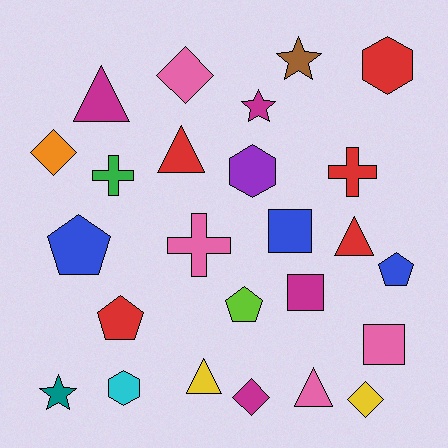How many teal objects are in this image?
There is 1 teal object.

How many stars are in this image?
There are 3 stars.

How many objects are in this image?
There are 25 objects.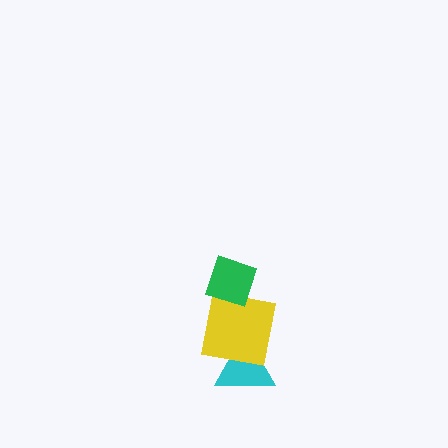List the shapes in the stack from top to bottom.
From top to bottom: the green diamond, the yellow square, the cyan triangle.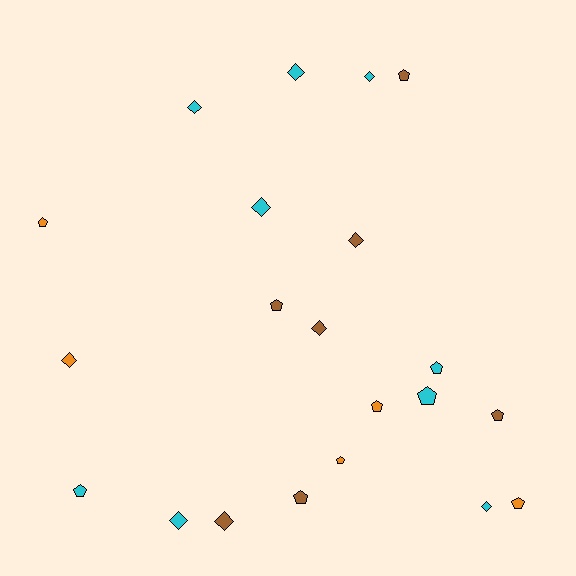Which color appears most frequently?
Cyan, with 9 objects.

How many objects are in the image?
There are 21 objects.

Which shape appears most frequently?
Pentagon, with 11 objects.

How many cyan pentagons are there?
There are 3 cyan pentagons.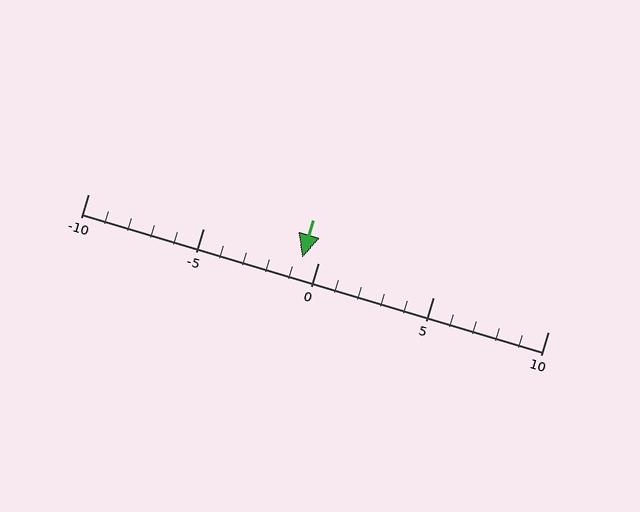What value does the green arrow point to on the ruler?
The green arrow points to approximately -1.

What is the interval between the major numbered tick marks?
The major tick marks are spaced 5 units apart.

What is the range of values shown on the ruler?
The ruler shows values from -10 to 10.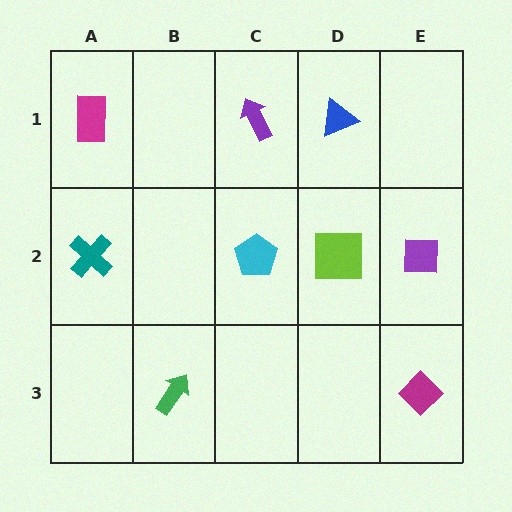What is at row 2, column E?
A purple square.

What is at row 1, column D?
A blue triangle.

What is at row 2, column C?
A cyan pentagon.